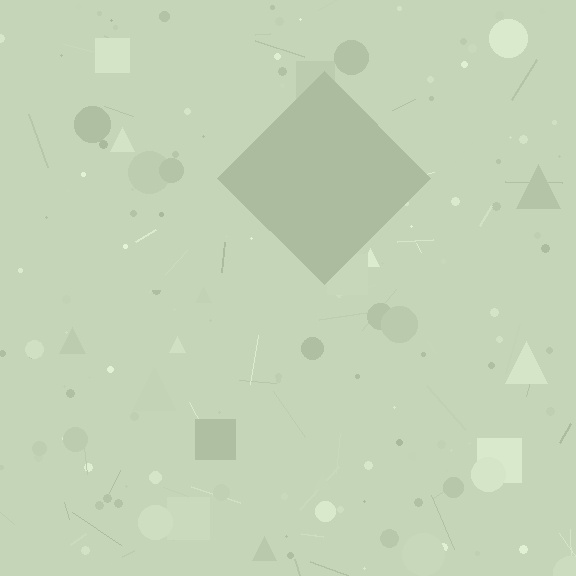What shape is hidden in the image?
A diamond is hidden in the image.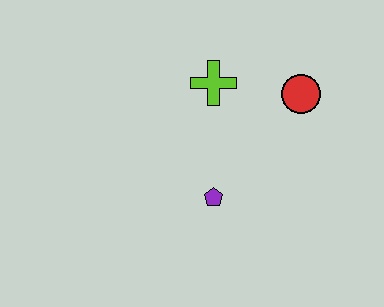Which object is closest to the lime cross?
The red circle is closest to the lime cross.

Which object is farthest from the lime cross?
The purple pentagon is farthest from the lime cross.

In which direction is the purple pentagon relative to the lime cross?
The purple pentagon is below the lime cross.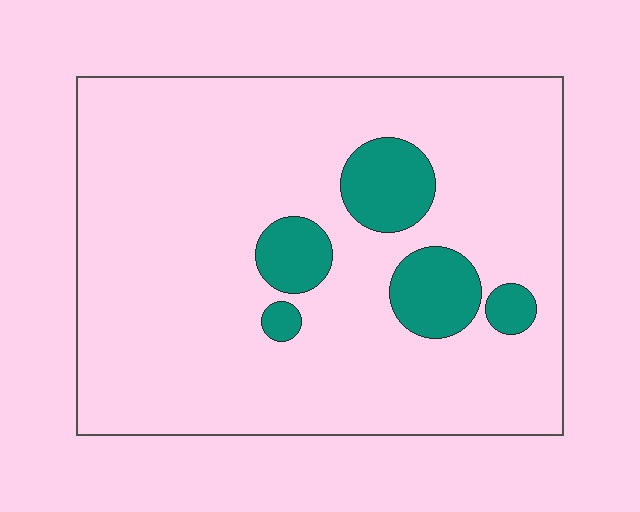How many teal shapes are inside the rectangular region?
5.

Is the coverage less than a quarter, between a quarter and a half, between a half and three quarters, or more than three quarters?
Less than a quarter.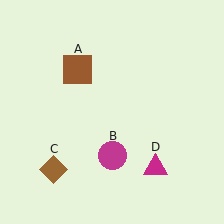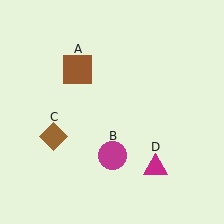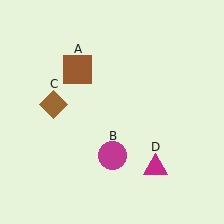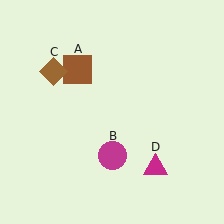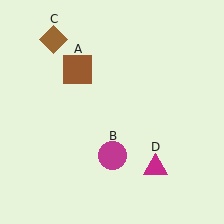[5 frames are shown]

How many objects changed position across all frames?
1 object changed position: brown diamond (object C).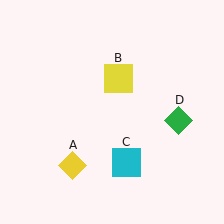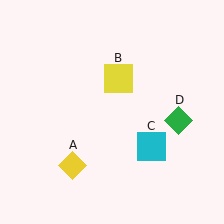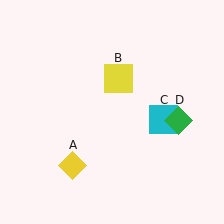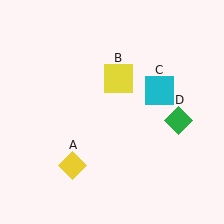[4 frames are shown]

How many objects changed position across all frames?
1 object changed position: cyan square (object C).